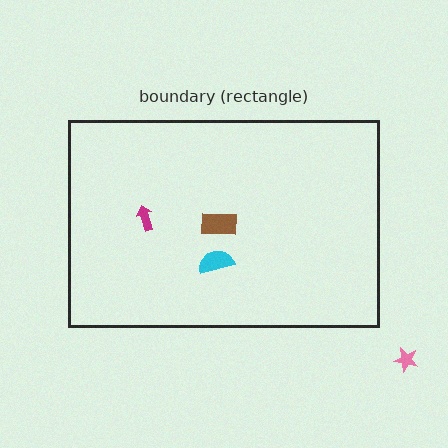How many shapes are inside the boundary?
3 inside, 1 outside.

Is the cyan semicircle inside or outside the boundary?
Inside.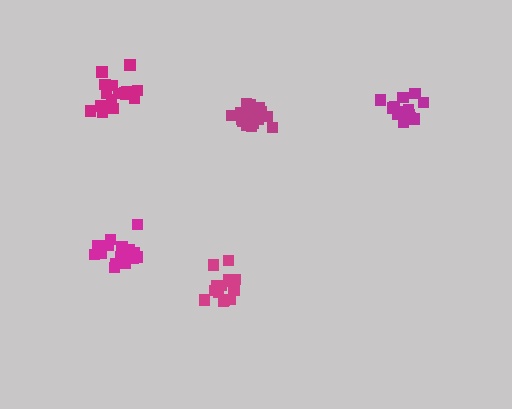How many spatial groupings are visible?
There are 5 spatial groupings.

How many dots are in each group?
Group 1: 19 dots, Group 2: 15 dots, Group 3: 18 dots, Group 4: 18 dots, Group 5: 16 dots (86 total).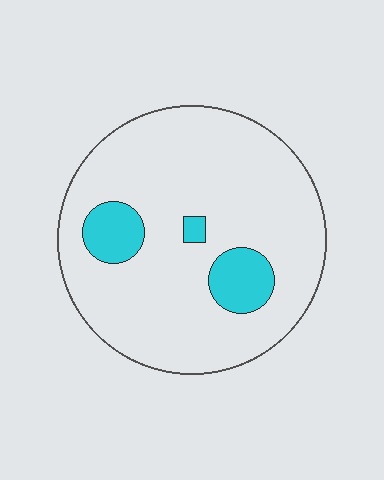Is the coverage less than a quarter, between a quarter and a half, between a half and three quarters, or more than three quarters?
Less than a quarter.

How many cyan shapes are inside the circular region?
3.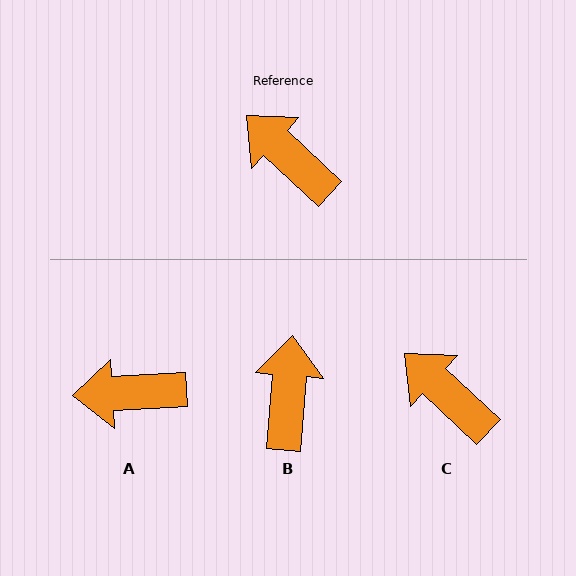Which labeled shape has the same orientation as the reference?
C.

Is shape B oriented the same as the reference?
No, it is off by about 52 degrees.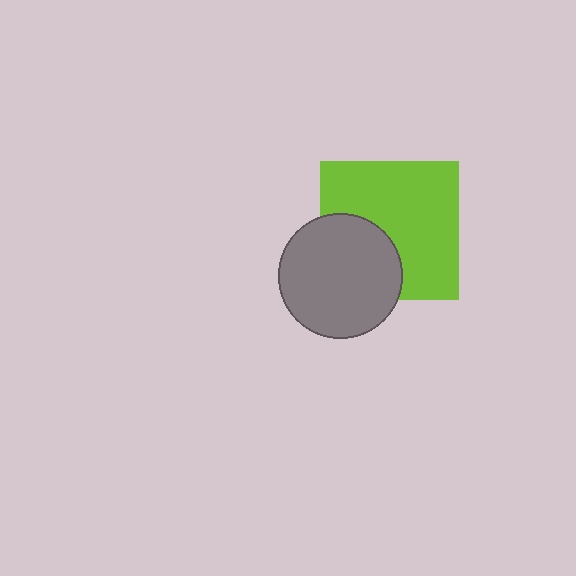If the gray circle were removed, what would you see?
You would see the complete lime square.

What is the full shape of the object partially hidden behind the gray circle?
The partially hidden object is a lime square.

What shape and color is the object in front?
The object in front is a gray circle.